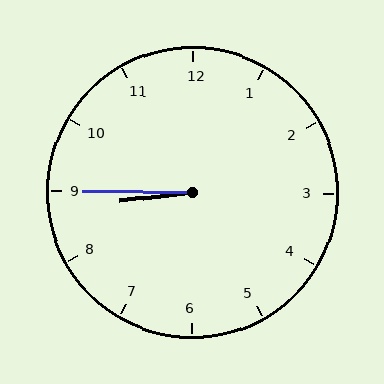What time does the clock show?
8:45.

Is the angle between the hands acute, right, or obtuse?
It is acute.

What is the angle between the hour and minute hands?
Approximately 8 degrees.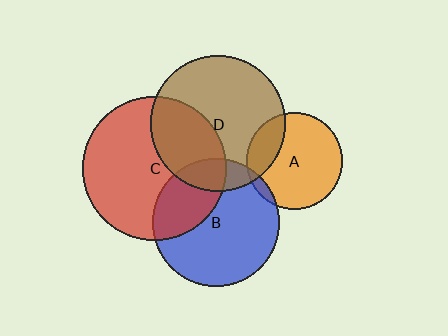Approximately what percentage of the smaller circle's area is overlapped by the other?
Approximately 20%.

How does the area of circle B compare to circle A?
Approximately 1.8 times.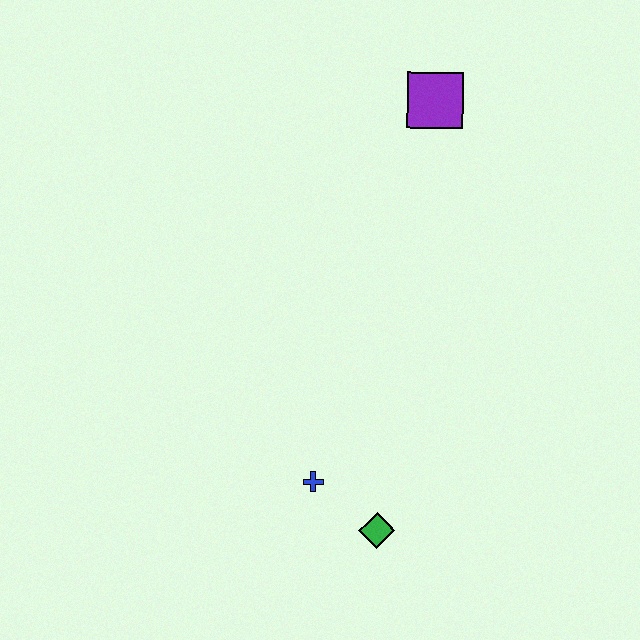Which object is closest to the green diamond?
The blue cross is closest to the green diamond.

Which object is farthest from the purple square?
The green diamond is farthest from the purple square.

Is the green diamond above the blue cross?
No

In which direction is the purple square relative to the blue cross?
The purple square is above the blue cross.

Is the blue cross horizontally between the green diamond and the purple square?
No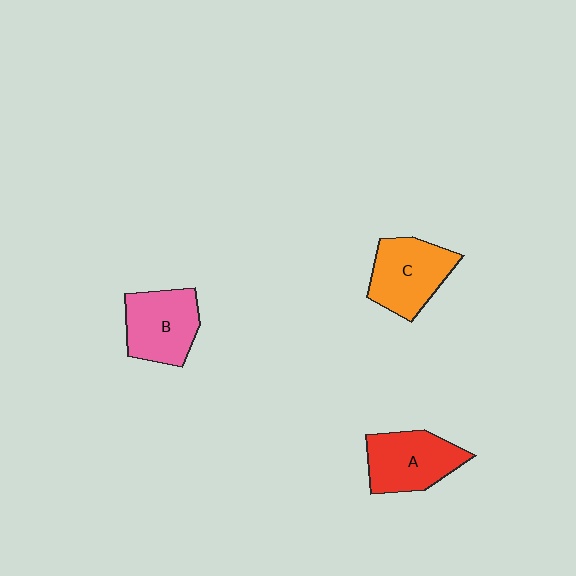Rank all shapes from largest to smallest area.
From largest to smallest: C (orange), A (red), B (pink).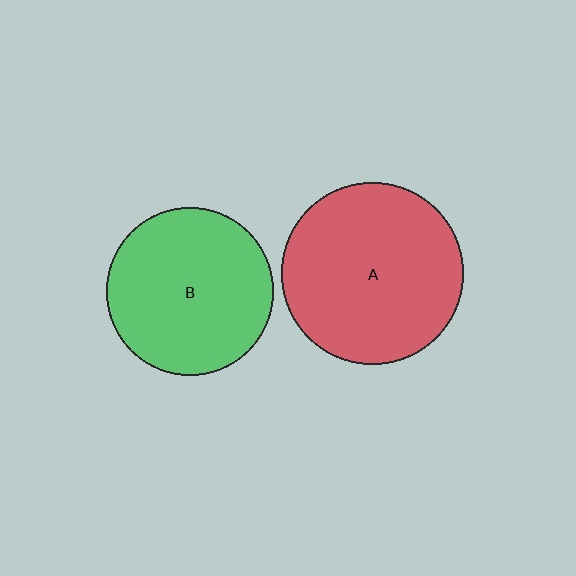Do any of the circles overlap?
No, none of the circles overlap.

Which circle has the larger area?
Circle A (red).